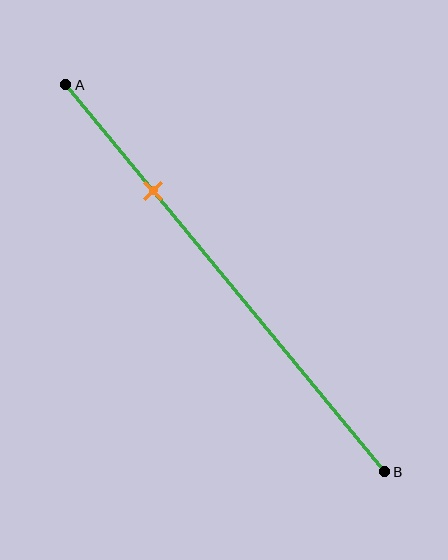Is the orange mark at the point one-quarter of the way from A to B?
Yes, the mark is approximately at the one-quarter point.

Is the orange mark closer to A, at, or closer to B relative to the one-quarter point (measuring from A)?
The orange mark is approximately at the one-quarter point of segment AB.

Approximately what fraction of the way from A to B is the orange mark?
The orange mark is approximately 25% of the way from A to B.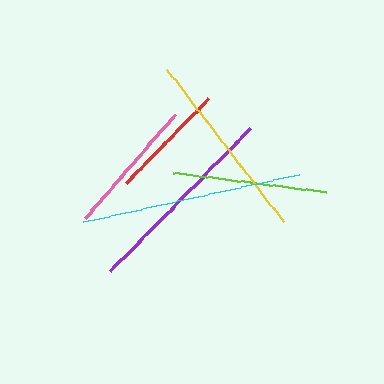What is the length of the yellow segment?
The yellow segment is approximately 193 pixels long.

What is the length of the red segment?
The red segment is approximately 118 pixels long.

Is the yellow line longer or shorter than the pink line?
The yellow line is longer than the pink line.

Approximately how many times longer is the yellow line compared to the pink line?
The yellow line is approximately 1.4 times the length of the pink line.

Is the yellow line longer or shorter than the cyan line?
The cyan line is longer than the yellow line.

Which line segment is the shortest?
The red line is the shortest at approximately 118 pixels.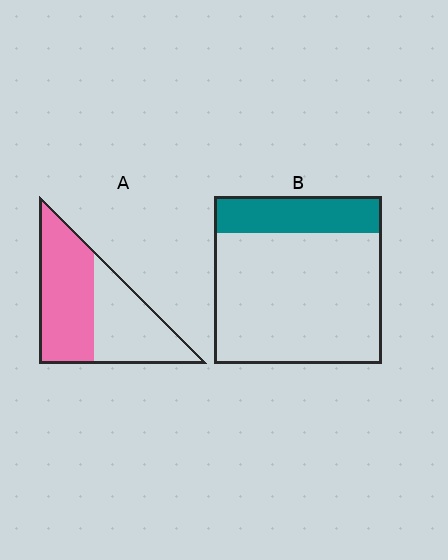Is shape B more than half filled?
No.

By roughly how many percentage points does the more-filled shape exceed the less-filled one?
By roughly 35 percentage points (A over B).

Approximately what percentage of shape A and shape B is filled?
A is approximately 55% and B is approximately 20%.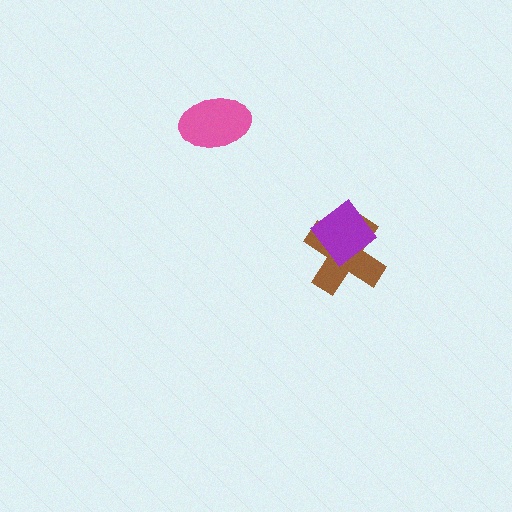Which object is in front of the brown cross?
The purple diamond is in front of the brown cross.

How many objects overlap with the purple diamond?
1 object overlaps with the purple diamond.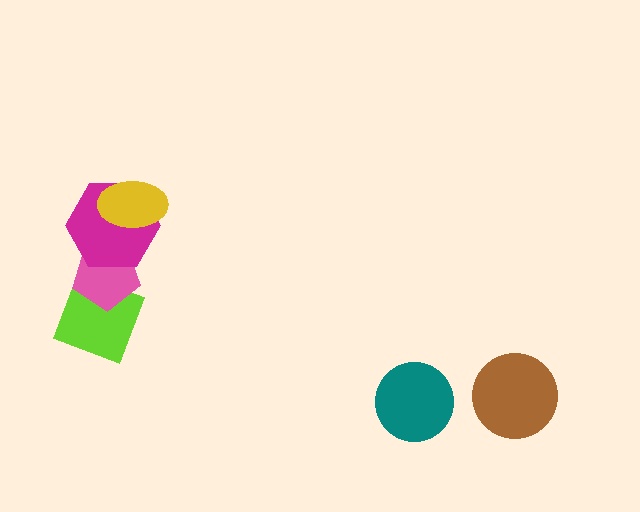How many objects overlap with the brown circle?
0 objects overlap with the brown circle.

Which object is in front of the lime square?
The pink pentagon is in front of the lime square.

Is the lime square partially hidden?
Yes, it is partially covered by another shape.